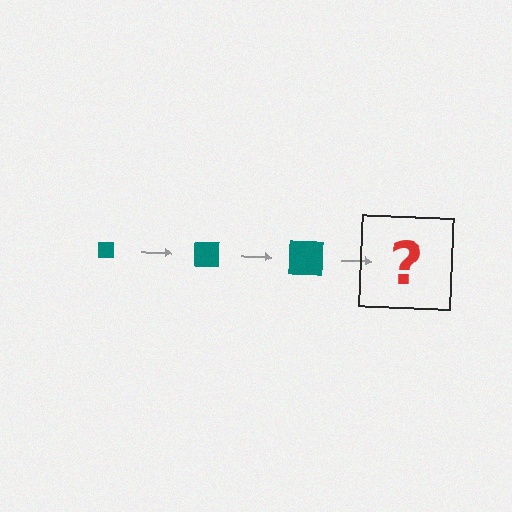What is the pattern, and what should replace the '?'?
The pattern is that the square gets progressively larger each step. The '?' should be a teal square, larger than the previous one.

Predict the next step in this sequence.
The next step is a teal square, larger than the previous one.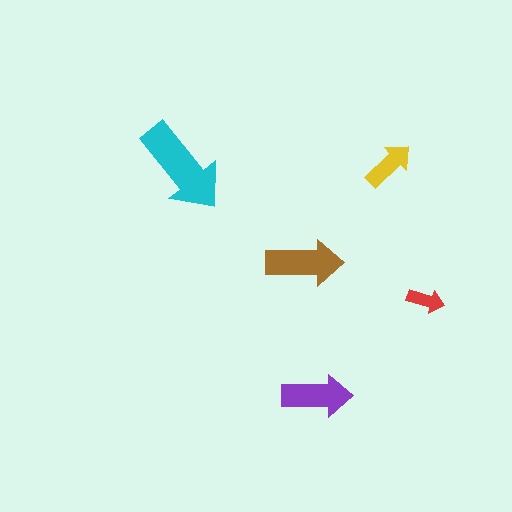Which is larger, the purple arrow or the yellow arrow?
The purple one.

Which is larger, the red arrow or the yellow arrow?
The yellow one.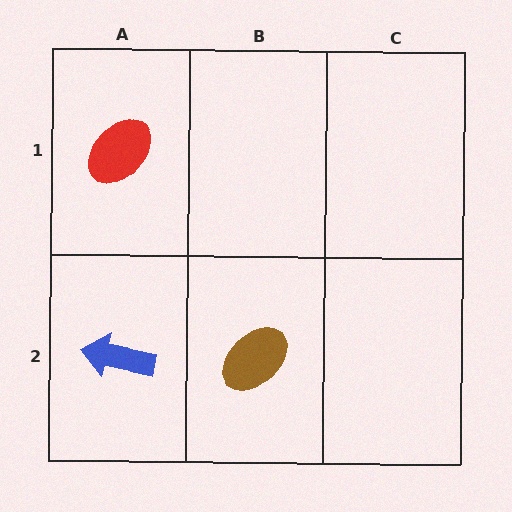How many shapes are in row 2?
2 shapes.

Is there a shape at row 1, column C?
No, that cell is empty.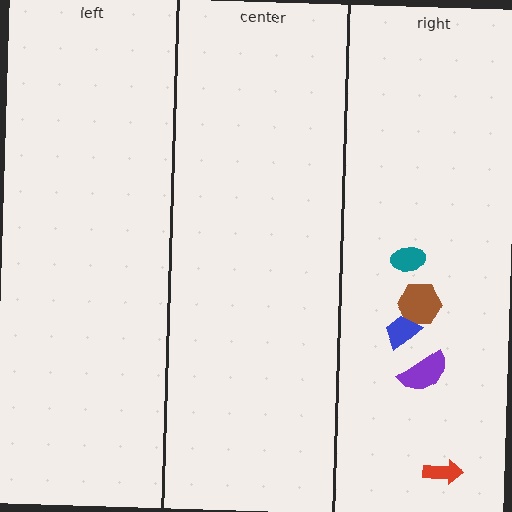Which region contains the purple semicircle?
The right region.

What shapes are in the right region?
The brown hexagon, the blue trapezoid, the teal ellipse, the red arrow, the purple semicircle.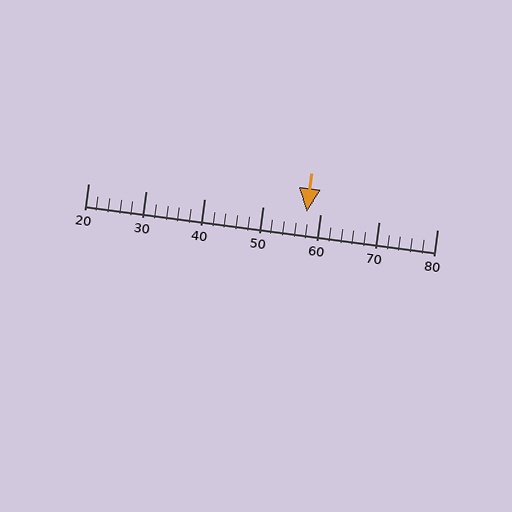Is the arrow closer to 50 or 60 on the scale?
The arrow is closer to 60.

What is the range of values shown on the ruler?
The ruler shows values from 20 to 80.